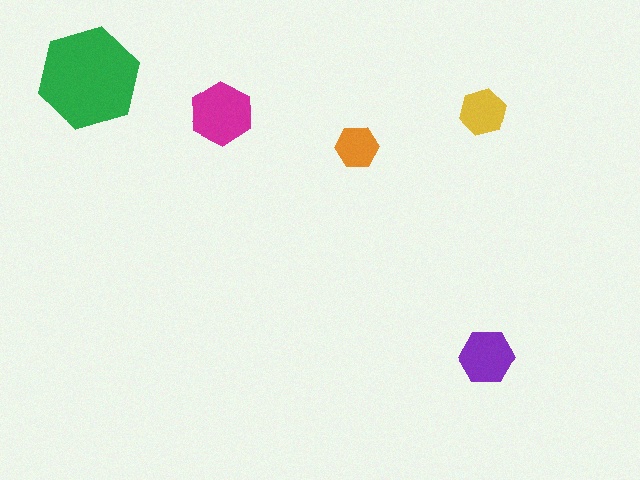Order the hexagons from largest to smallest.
the green one, the magenta one, the purple one, the yellow one, the orange one.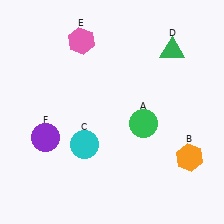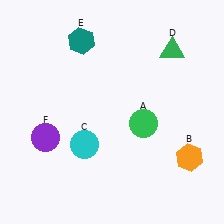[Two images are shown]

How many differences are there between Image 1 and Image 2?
There is 1 difference between the two images.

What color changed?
The hexagon (E) changed from pink in Image 1 to teal in Image 2.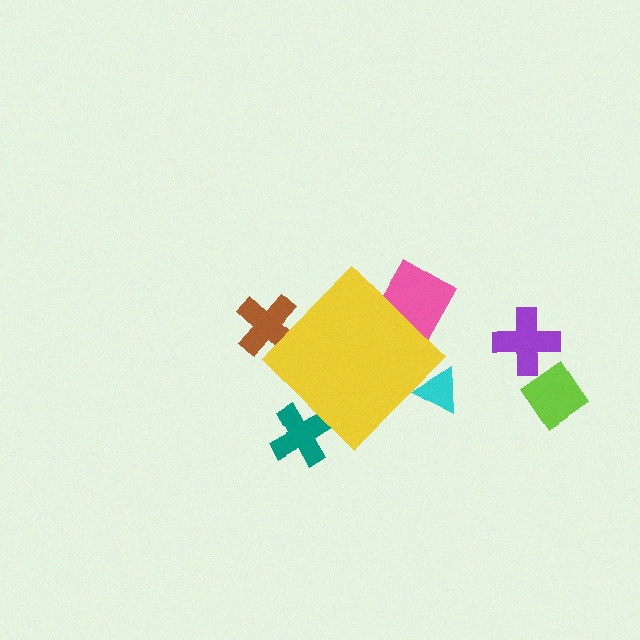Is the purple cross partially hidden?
No, the purple cross is fully visible.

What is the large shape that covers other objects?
A yellow diamond.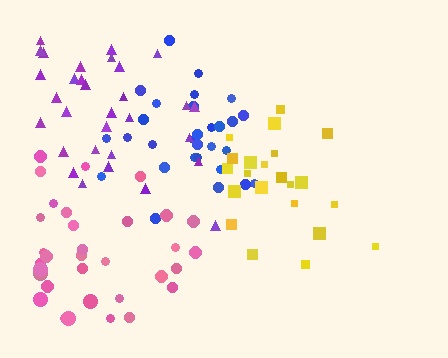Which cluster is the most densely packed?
Blue.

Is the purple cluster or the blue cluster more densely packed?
Blue.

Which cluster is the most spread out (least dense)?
Pink.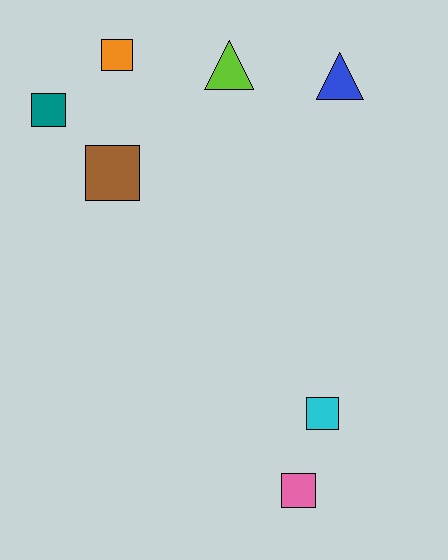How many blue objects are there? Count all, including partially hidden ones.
There is 1 blue object.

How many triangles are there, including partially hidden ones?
There are 2 triangles.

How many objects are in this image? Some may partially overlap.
There are 7 objects.